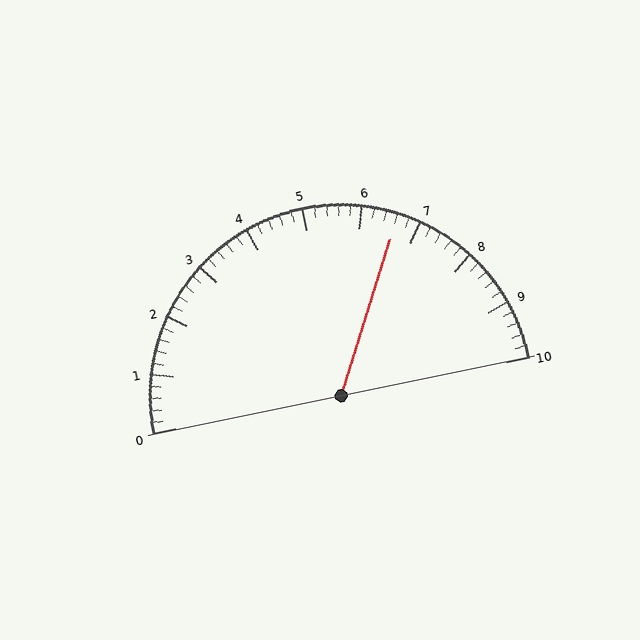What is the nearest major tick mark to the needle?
The nearest major tick mark is 7.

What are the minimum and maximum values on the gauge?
The gauge ranges from 0 to 10.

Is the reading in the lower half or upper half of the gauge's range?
The reading is in the upper half of the range (0 to 10).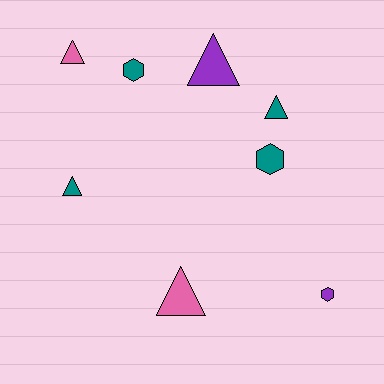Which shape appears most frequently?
Triangle, with 5 objects.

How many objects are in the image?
There are 8 objects.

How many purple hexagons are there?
There is 1 purple hexagon.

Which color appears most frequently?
Teal, with 4 objects.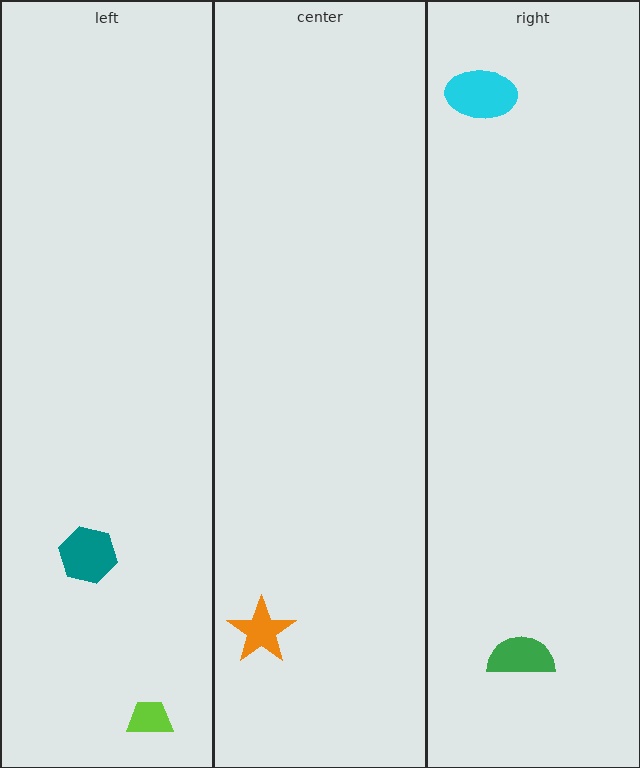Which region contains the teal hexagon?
The left region.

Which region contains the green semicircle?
The right region.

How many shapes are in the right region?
2.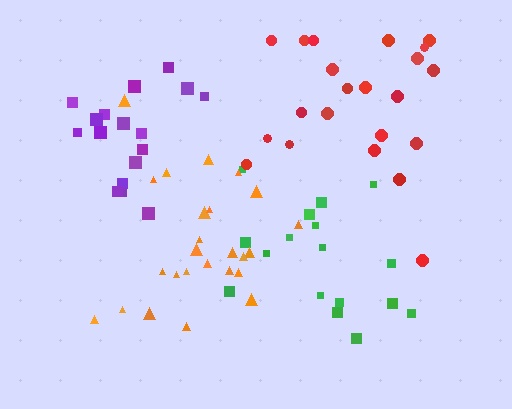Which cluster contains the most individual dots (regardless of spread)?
Orange (25).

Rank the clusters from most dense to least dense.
orange, purple, green, red.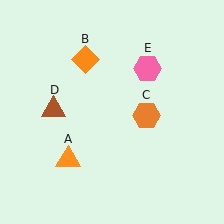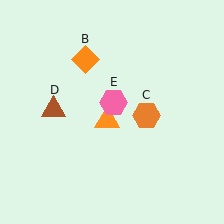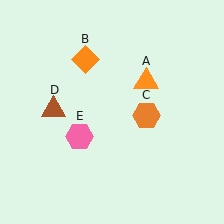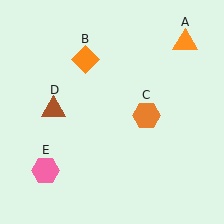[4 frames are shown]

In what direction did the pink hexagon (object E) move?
The pink hexagon (object E) moved down and to the left.